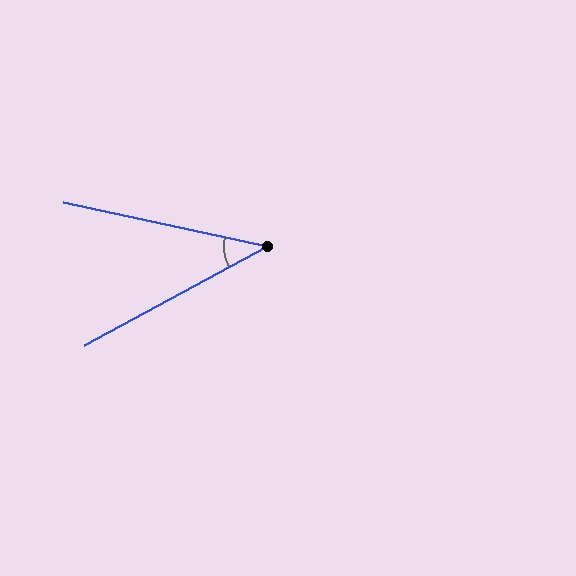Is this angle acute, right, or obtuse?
It is acute.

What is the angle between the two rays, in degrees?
Approximately 41 degrees.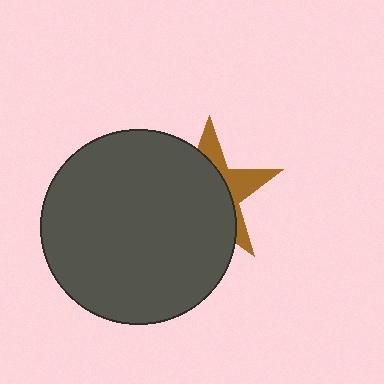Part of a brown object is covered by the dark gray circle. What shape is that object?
It is a star.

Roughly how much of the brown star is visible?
A small part of it is visible (roughly 33%).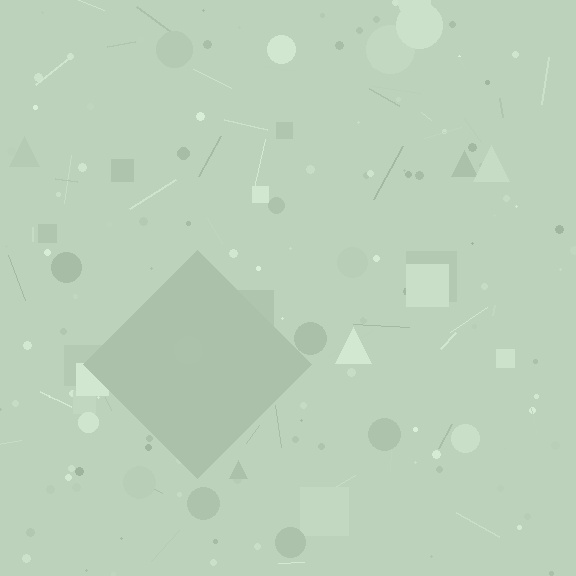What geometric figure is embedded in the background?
A diamond is embedded in the background.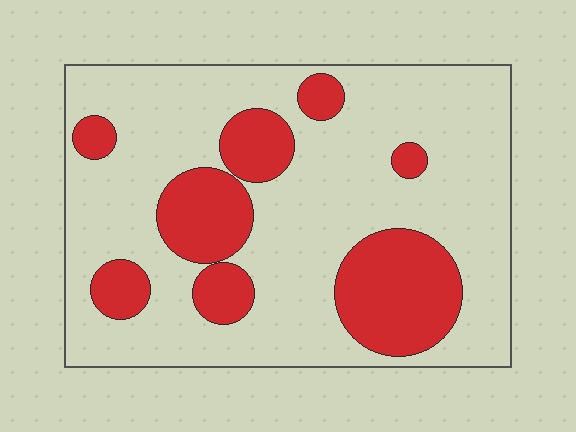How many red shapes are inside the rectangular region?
8.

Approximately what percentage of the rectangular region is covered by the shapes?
Approximately 25%.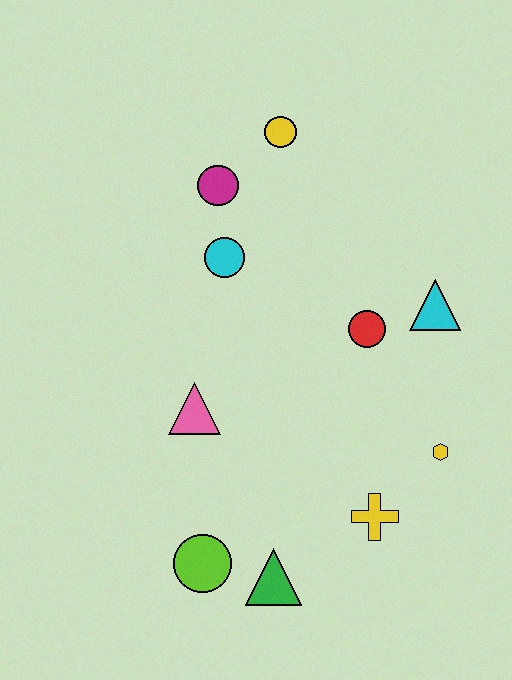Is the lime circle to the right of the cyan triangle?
No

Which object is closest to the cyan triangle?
The red circle is closest to the cyan triangle.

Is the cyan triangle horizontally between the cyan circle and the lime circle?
No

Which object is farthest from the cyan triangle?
The lime circle is farthest from the cyan triangle.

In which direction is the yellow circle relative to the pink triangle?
The yellow circle is above the pink triangle.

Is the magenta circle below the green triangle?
No